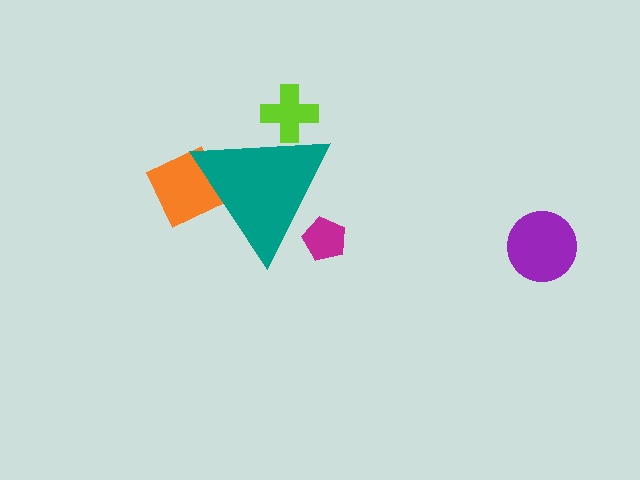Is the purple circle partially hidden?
No, the purple circle is fully visible.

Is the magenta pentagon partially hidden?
Yes, the magenta pentagon is partially hidden behind the teal triangle.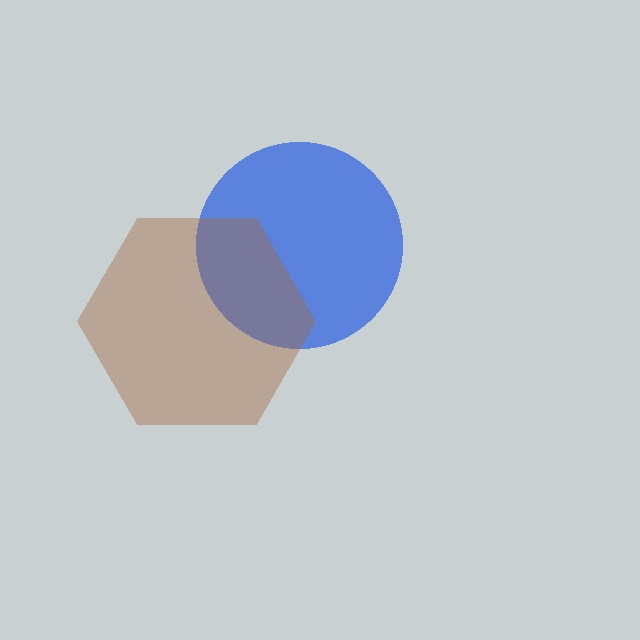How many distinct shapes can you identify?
There are 2 distinct shapes: a blue circle, a brown hexagon.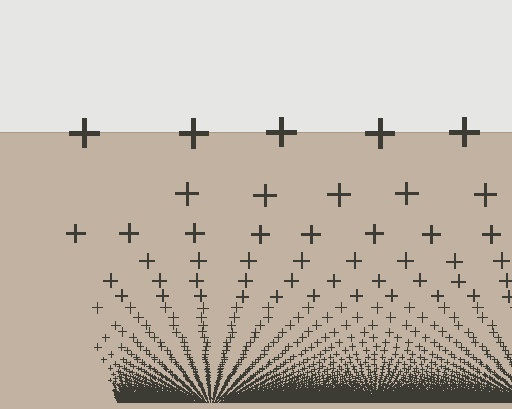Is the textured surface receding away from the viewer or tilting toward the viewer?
The surface appears to tilt toward the viewer. Texture elements get larger and sparser toward the top.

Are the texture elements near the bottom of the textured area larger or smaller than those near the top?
Smaller. The gradient is inverted — elements near the bottom are smaller and denser.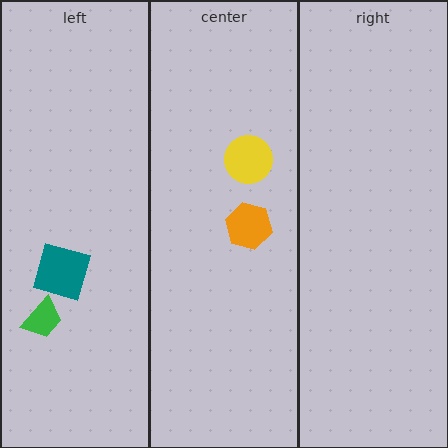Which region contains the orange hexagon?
The center region.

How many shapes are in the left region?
2.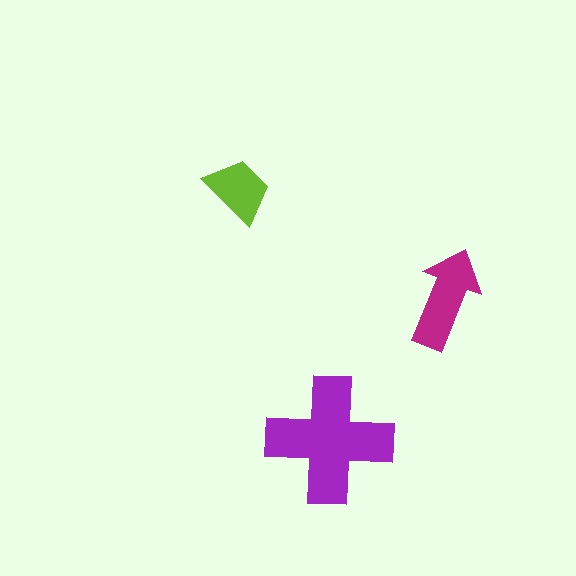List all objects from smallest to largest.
The lime trapezoid, the magenta arrow, the purple cross.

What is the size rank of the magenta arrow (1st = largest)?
2nd.